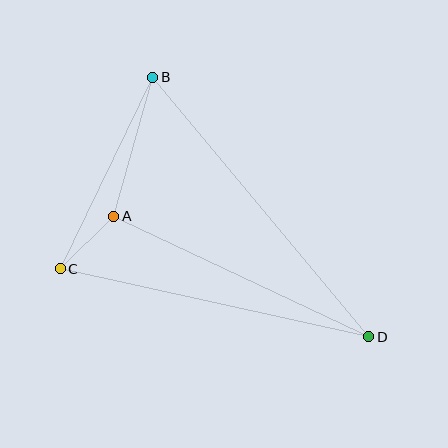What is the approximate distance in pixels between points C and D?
The distance between C and D is approximately 316 pixels.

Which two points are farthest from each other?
Points B and D are farthest from each other.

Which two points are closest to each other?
Points A and C are closest to each other.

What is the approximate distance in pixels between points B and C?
The distance between B and C is approximately 213 pixels.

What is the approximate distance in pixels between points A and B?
The distance between A and B is approximately 144 pixels.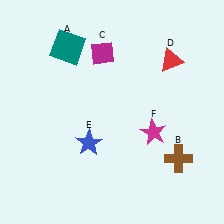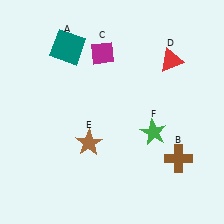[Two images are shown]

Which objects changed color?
E changed from blue to brown. F changed from magenta to green.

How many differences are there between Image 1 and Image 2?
There are 2 differences between the two images.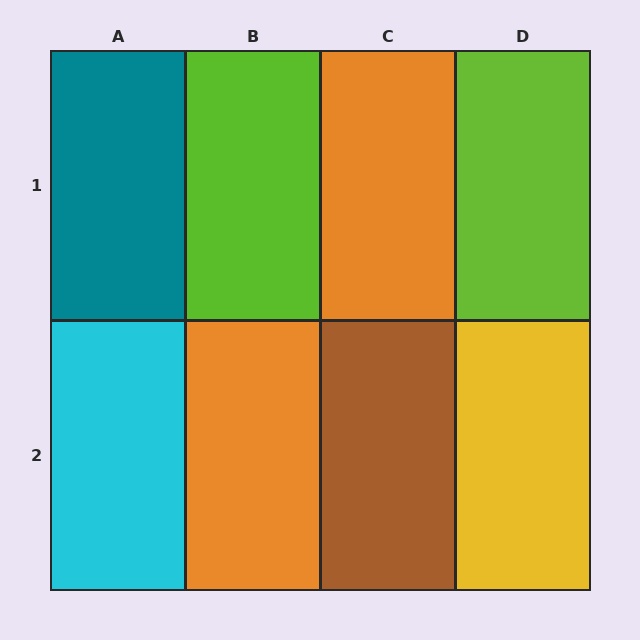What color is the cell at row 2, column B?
Orange.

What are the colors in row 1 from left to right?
Teal, lime, orange, lime.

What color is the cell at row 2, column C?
Brown.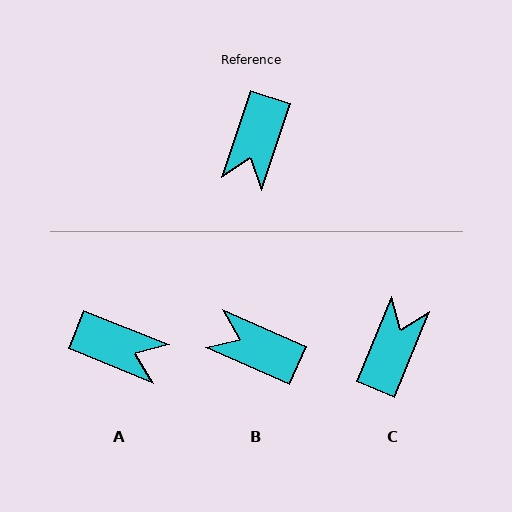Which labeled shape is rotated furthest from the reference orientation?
C, about 176 degrees away.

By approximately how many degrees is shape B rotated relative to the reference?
Approximately 96 degrees clockwise.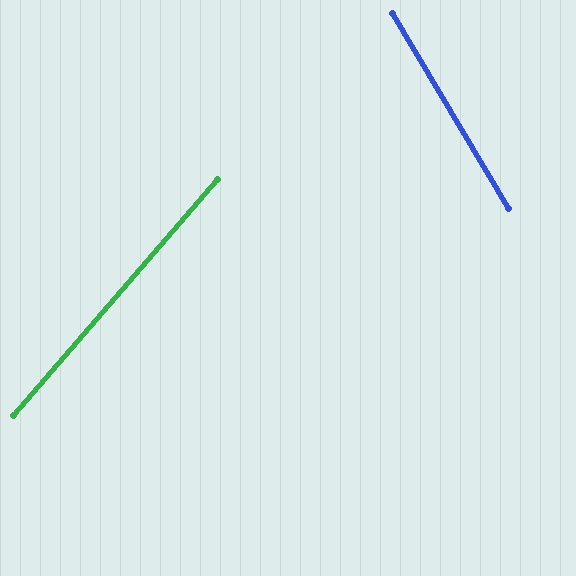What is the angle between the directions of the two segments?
Approximately 72 degrees.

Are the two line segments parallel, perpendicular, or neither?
Neither parallel nor perpendicular — they differ by about 72°.